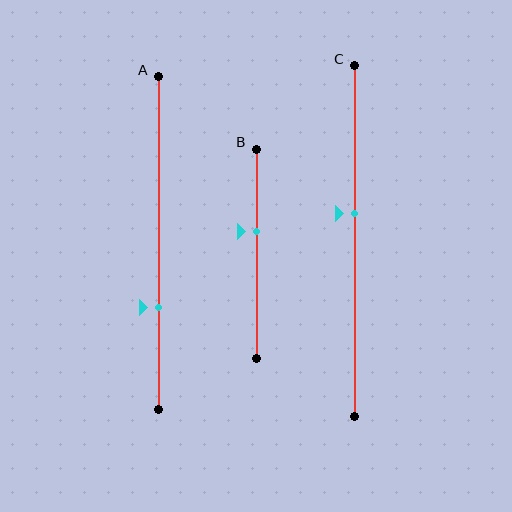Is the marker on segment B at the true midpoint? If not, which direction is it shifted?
No, the marker on segment B is shifted upward by about 11% of the segment length.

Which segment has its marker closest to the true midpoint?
Segment C has its marker closest to the true midpoint.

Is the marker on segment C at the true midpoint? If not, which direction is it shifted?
No, the marker on segment C is shifted upward by about 8% of the segment length.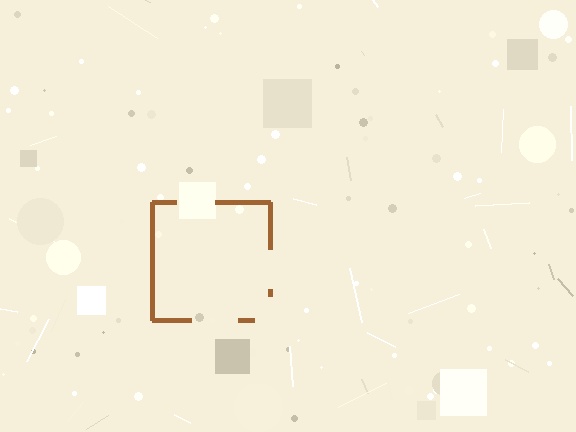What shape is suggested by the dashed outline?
The dashed outline suggests a square.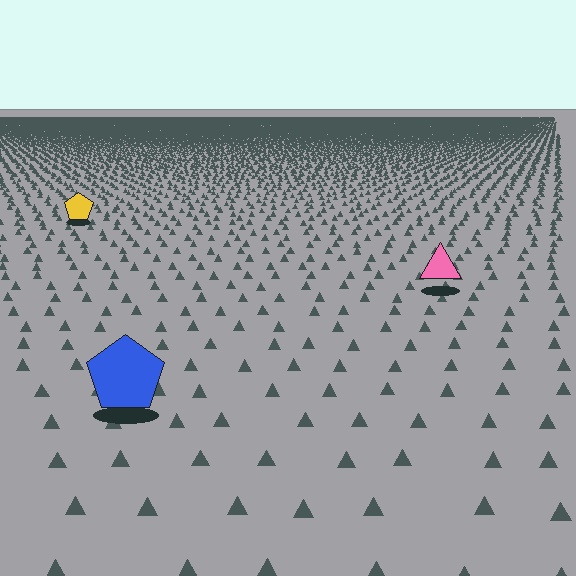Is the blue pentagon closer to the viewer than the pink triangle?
Yes. The blue pentagon is closer — you can tell from the texture gradient: the ground texture is coarser near it.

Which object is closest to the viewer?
The blue pentagon is closest. The texture marks near it are larger and more spread out.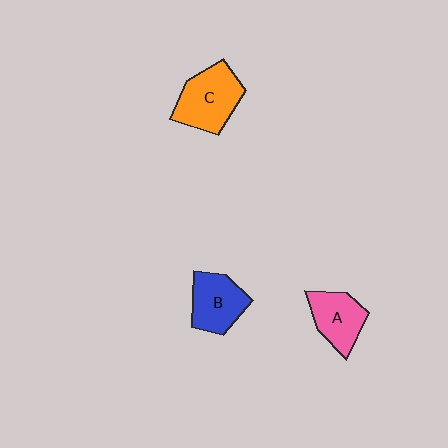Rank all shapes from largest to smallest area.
From largest to smallest: C (orange), B (blue), A (pink).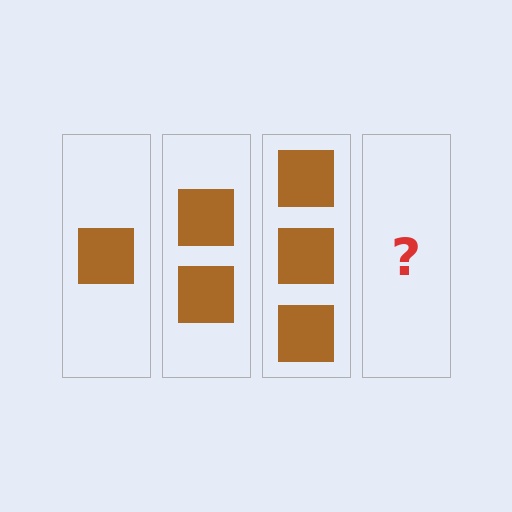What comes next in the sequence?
The next element should be 4 squares.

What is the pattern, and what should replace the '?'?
The pattern is that each step adds one more square. The '?' should be 4 squares.